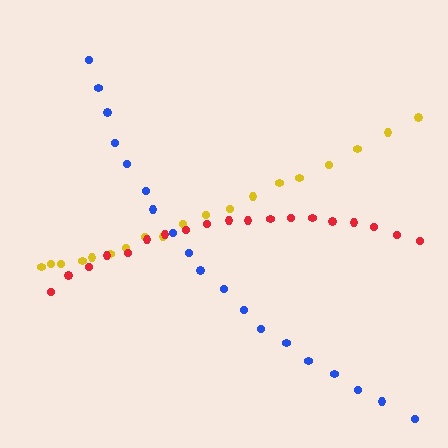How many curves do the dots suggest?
There are 3 distinct paths.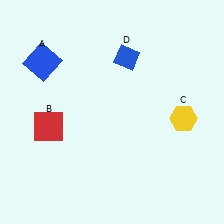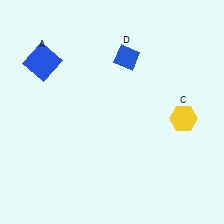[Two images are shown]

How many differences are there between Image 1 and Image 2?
There is 1 difference between the two images.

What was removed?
The red square (B) was removed in Image 2.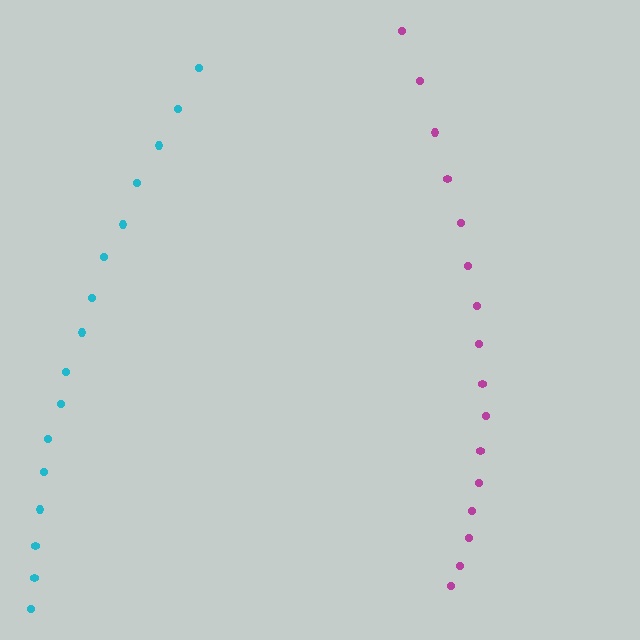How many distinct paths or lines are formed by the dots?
There are 2 distinct paths.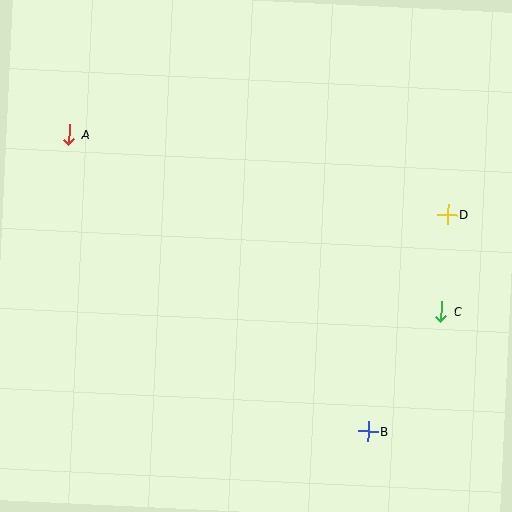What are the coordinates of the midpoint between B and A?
The midpoint between B and A is at (219, 283).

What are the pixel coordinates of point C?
Point C is at (441, 311).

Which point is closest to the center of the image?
Point C at (441, 311) is closest to the center.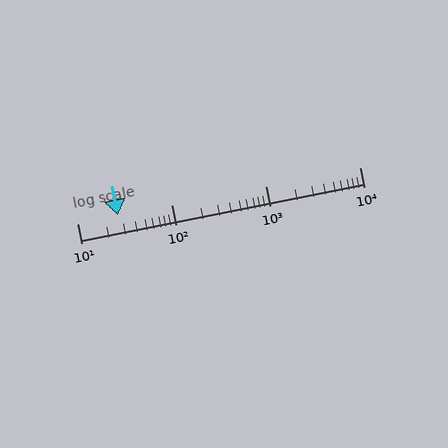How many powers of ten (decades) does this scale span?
The scale spans 3 decades, from 10 to 10000.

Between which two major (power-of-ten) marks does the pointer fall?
The pointer is between 10 and 100.